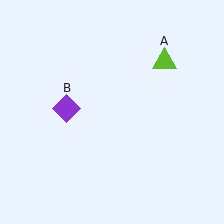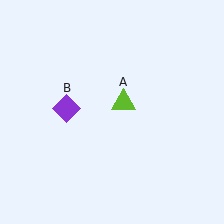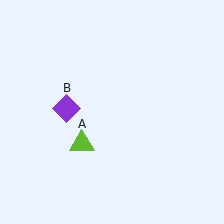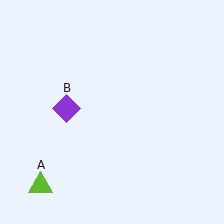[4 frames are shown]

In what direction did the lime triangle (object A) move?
The lime triangle (object A) moved down and to the left.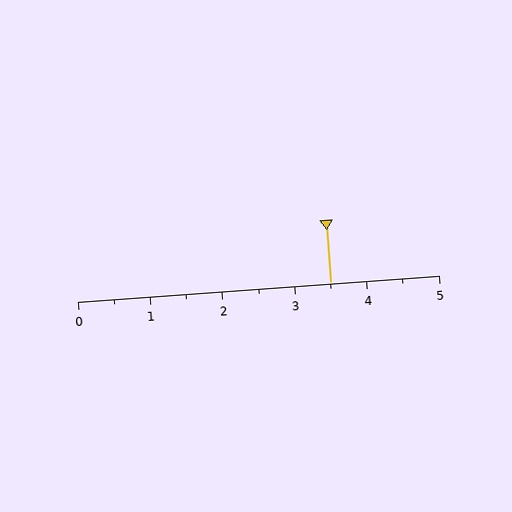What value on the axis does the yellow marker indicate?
The marker indicates approximately 3.5.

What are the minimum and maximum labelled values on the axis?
The axis runs from 0 to 5.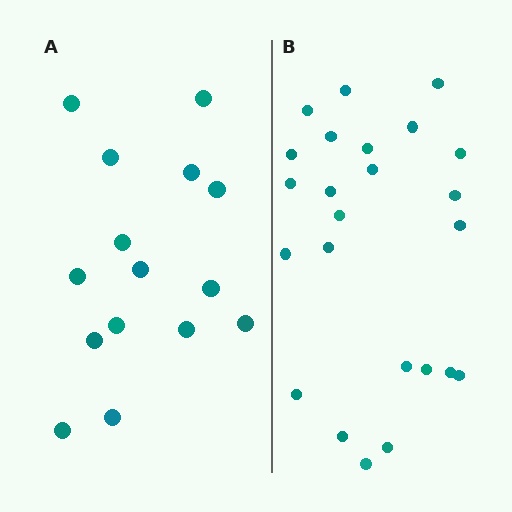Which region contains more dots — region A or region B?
Region B (the right region) has more dots.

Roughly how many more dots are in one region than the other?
Region B has roughly 8 or so more dots than region A.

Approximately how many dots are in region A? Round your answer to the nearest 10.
About 20 dots. (The exact count is 15, which rounds to 20.)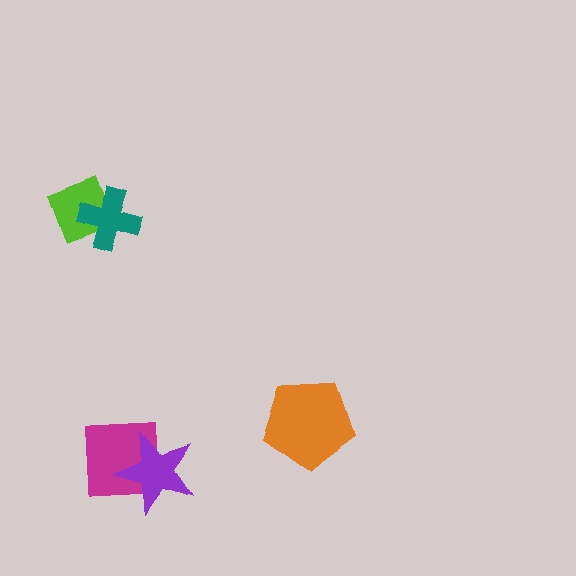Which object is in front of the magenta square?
The purple star is in front of the magenta square.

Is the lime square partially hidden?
Yes, it is partially covered by another shape.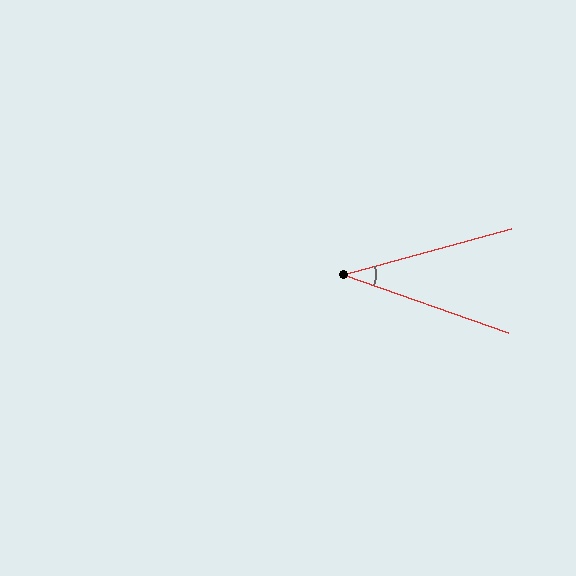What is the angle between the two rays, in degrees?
Approximately 35 degrees.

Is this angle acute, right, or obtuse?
It is acute.